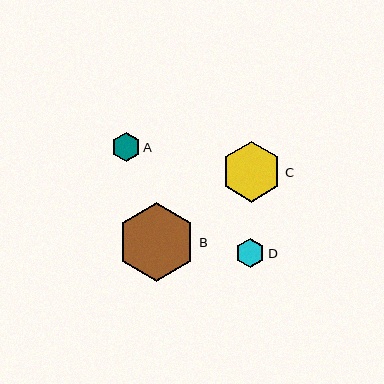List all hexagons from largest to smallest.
From largest to smallest: B, C, D, A.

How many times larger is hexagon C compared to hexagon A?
Hexagon C is approximately 2.1 times the size of hexagon A.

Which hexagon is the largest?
Hexagon B is the largest with a size of approximately 79 pixels.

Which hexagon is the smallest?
Hexagon A is the smallest with a size of approximately 28 pixels.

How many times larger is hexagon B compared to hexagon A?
Hexagon B is approximately 2.8 times the size of hexagon A.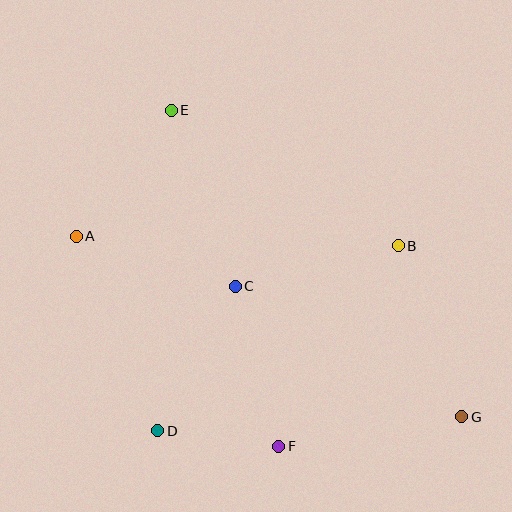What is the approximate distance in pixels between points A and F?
The distance between A and F is approximately 292 pixels.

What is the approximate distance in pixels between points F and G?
The distance between F and G is approximately 185 pixels.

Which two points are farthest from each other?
Points A and G are farthest from each other.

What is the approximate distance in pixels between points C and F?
The distance between C and F is approximately 166 pixels.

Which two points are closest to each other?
Points D and F are closest to each other.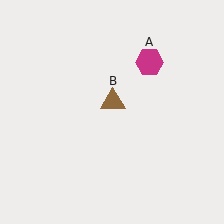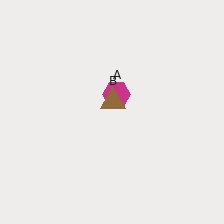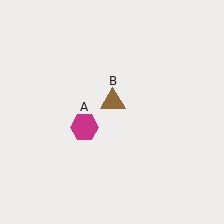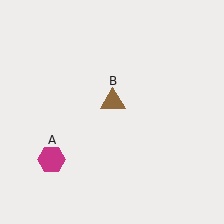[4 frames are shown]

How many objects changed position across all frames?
1 object changed position: magenta hexagon (object A).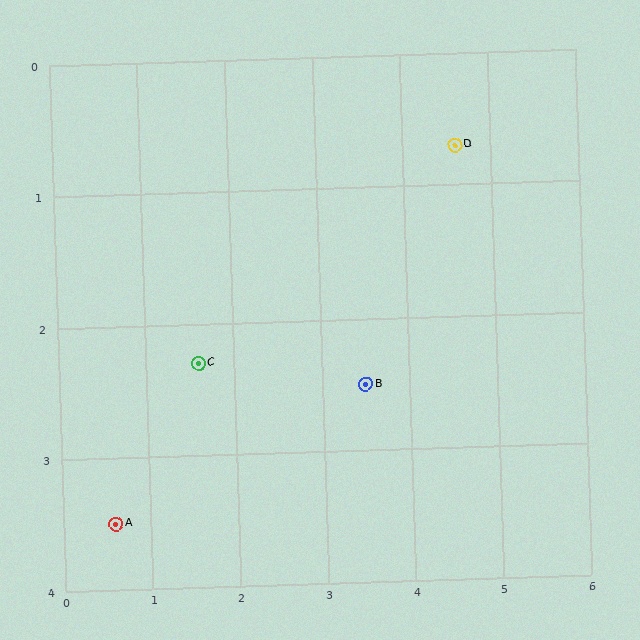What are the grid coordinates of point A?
Point A is at approximately (0.6, 3.5).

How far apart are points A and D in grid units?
Points A and D are about 4.9 grid units apart.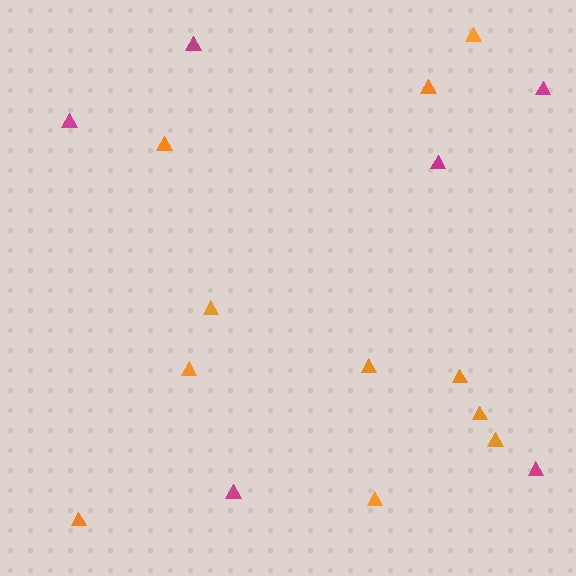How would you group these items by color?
There are 2 groups: one group of magenta triangles (6) and one group of orange triangles (11).